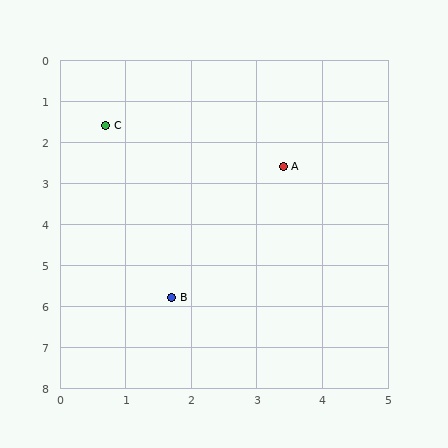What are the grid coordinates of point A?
Point A is at approximately (3.4, 2.6).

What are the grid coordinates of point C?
Point C is at approximately (0.7, 1.6).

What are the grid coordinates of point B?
Point B is at approximately (1.7, 5.8).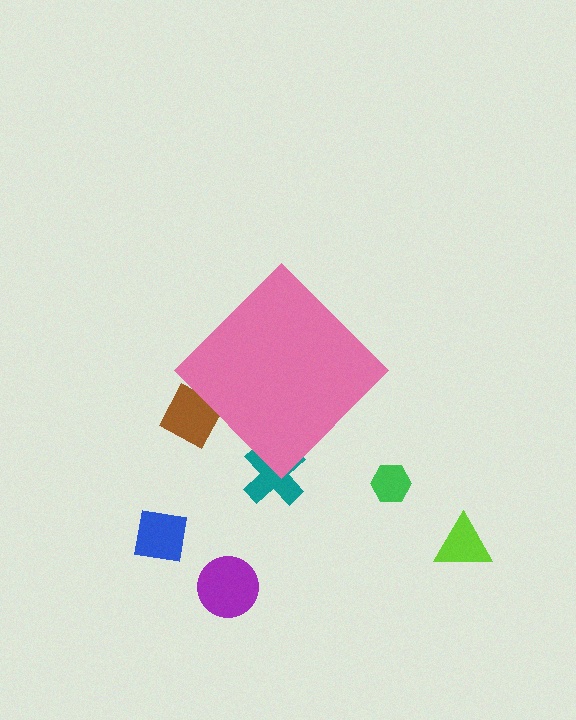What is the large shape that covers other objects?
A pink diamond.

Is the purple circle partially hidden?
No, the purple circle is fully visible.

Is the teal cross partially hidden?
Yes, the teal cross is partially hidden behind the pink diamond.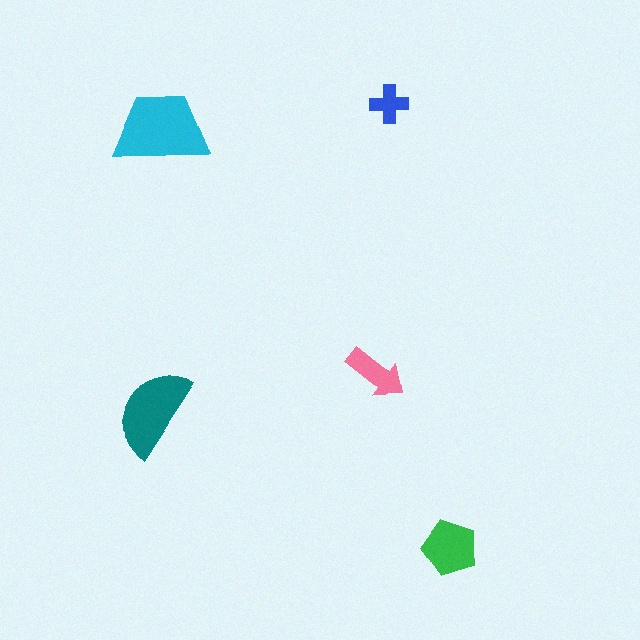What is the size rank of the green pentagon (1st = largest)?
3rd.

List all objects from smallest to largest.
The blue cross, the pink arrow, the green pentagon, the teal semicircle, the cyan trapezoid.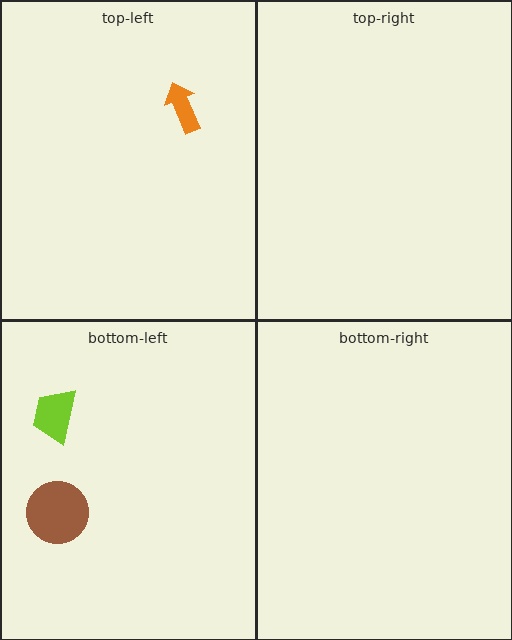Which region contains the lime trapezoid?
The bottom-left region.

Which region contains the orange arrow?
The top-left region.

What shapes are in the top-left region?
The orange arrow.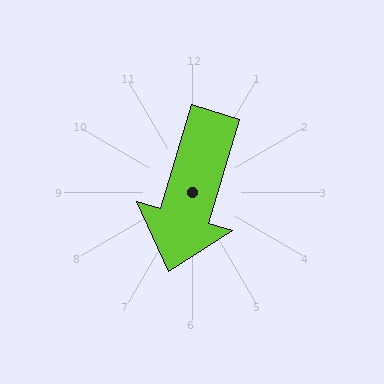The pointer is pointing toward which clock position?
Roughly 7 o'clock.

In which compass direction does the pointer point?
South.